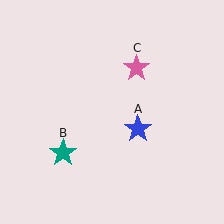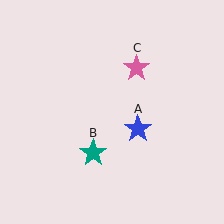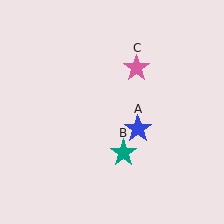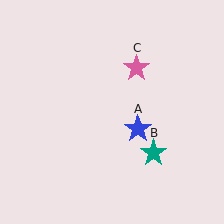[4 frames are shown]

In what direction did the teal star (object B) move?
The teal star (object B) moved right.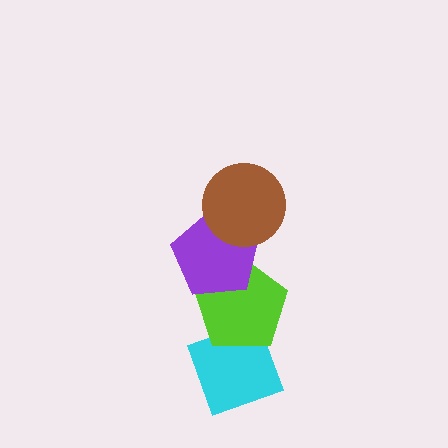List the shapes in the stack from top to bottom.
From top to bottom: the brown circle, the purple pentagon, the lime pentagon, the cyan diamond.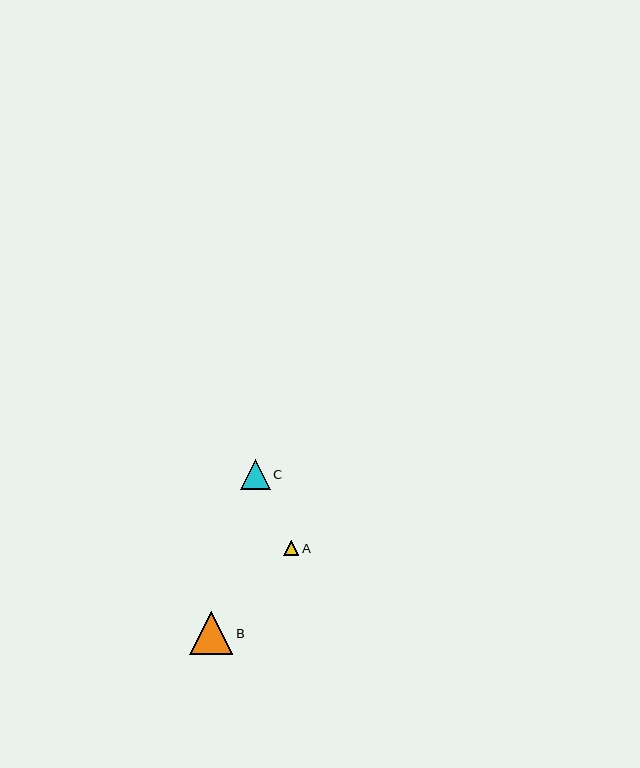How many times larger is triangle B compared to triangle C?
Triangle B is approximately 1.5 times the size of triangle C.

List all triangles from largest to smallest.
From largest to smallest: B, C, A.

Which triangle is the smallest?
Triangle A is the smallest with a size of approximately 15 pixels.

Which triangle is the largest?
Triangle B is the largest with a size of approximately 43 pixels.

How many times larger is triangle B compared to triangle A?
Triangle B is approximately 2.8 times the size of triangle A.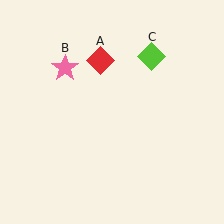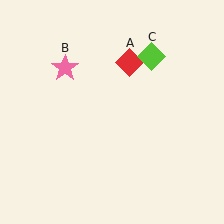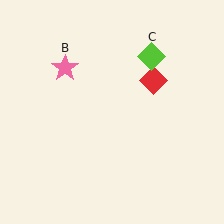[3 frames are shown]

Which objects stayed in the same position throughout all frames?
Pink star (object B) and lime diamond (object C) remained stationary.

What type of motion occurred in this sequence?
The red diamond (object A) rotated clockwise around the center of the scene.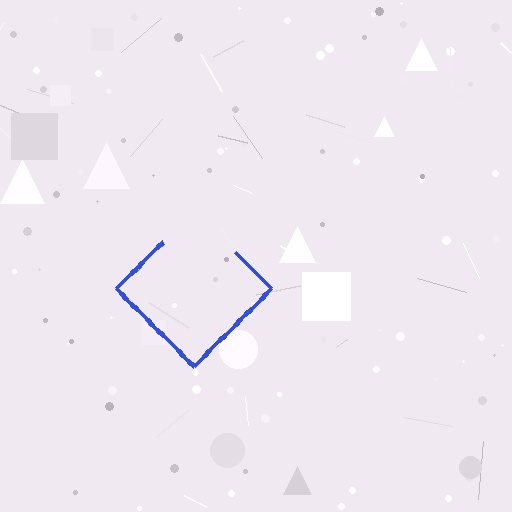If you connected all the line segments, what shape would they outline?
They would outline a diamond.